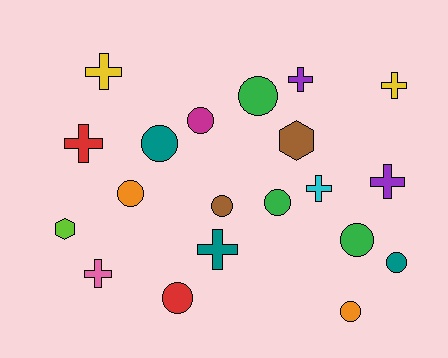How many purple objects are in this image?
There are 2 purple objects.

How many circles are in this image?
There are 10 circles.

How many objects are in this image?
There are 20 objects.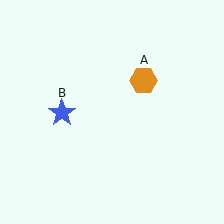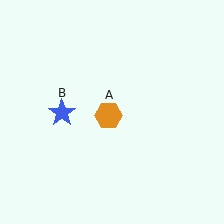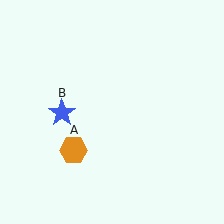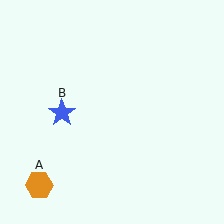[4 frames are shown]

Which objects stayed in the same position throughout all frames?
Blue star (object B) remained stationary.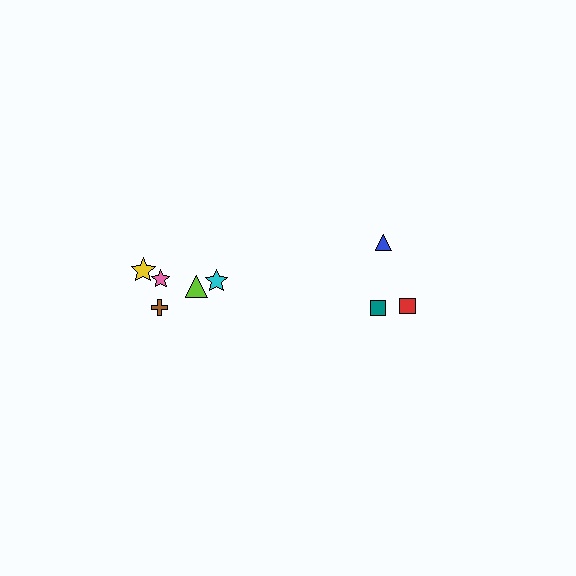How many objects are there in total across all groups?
There are 8 objects.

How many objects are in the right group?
There are 3 objects.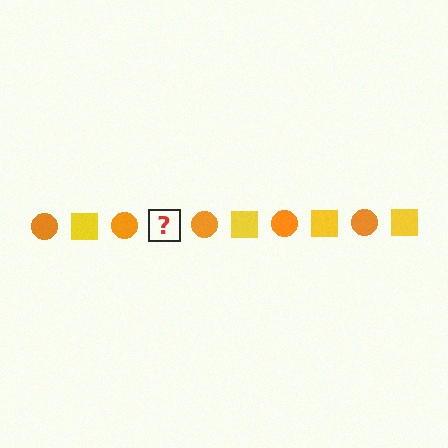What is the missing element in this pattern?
The missing element is a yellow square.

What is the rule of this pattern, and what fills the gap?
The rule is that the pattern alternates between orange circle and yellow square. The gap should be filled with a yellow square.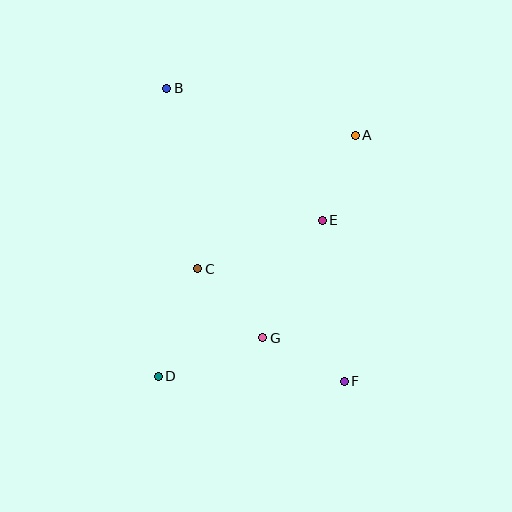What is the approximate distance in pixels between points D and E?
The distance between D and E is approximately 226 pixels.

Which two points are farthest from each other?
Points B and F are farthest from each other.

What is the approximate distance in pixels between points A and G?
The distance between A and G is approximately 223 pixels.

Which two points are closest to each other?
Points A and E are closest to each other.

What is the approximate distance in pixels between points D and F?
The distance between D and F is approximately 186 pixels.